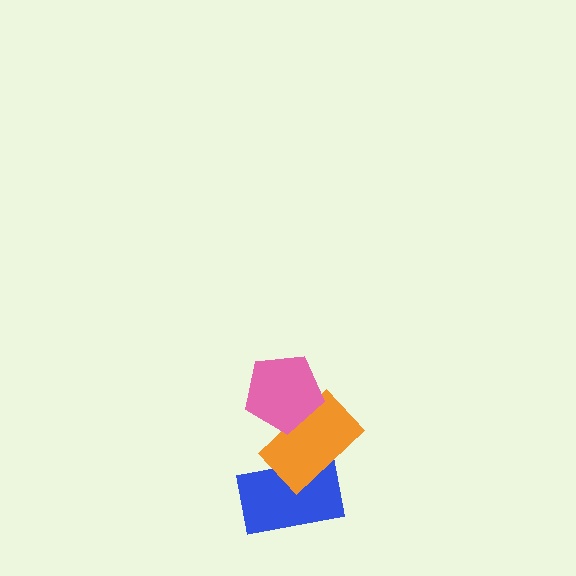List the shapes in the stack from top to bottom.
From top to bottom: the pink pentagon, the orange rectangle, the blue rectangle.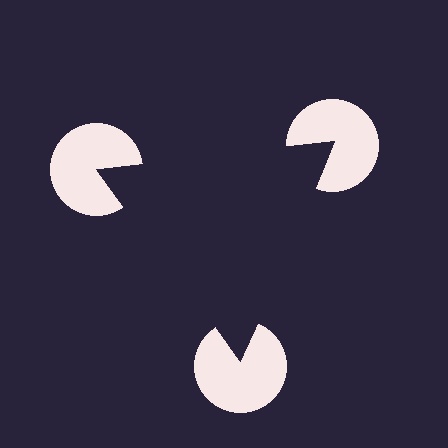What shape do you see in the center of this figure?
An illusory triangle — its edges are inferred from the aligned wedge cuts in the pac-man discs, not physically drawn.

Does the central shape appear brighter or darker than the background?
It typically appears slightly darker than the background, even though no actual brightness change is drawn.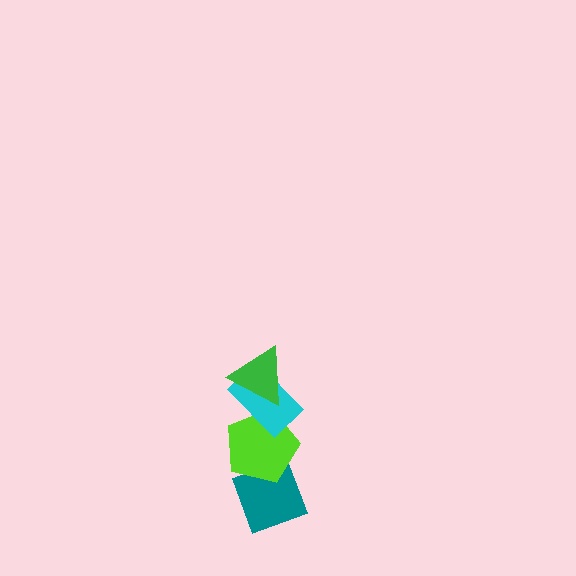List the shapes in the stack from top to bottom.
From top to bottom: the green triangle, the cyan rectangle, the lime pentagon, the teal diamond.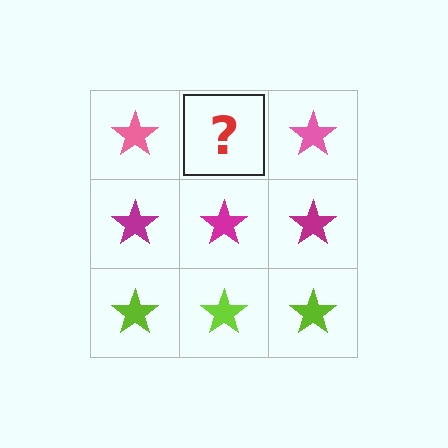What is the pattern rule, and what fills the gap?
The rule is that each row has a consistent color. The gap should be filled with a pink star.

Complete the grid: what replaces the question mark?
The question mark should be replaced with a pink star.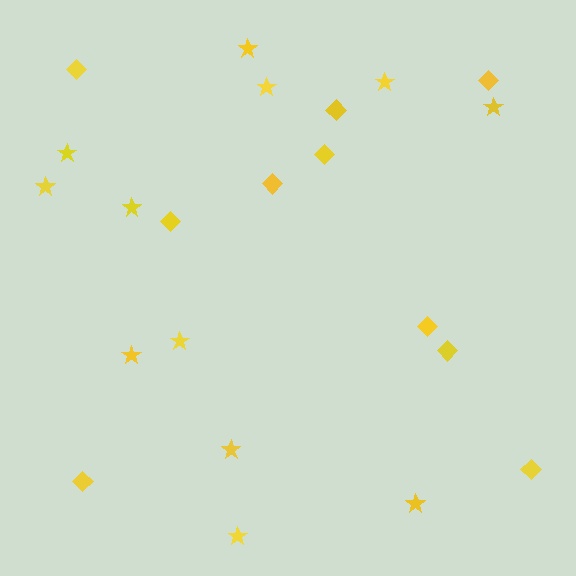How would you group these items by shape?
There are 2 groups: one group of stars (12) and one group of diamonds (10).